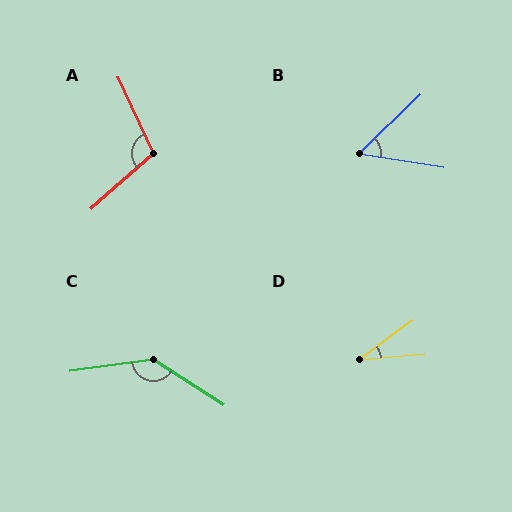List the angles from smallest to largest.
D (31°), B (53°), A (106°), C (139°).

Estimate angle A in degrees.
Approximately 106 degrees.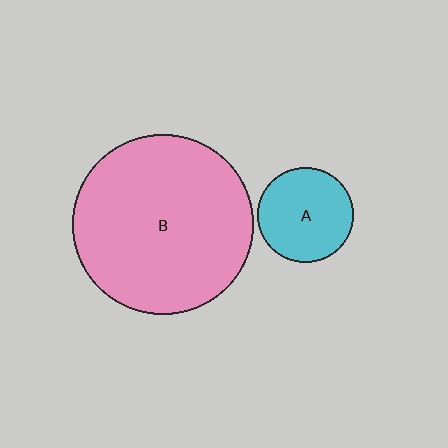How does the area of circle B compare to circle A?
Approximately 3.5 times.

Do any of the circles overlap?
No, none of the circles overlap.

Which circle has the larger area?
Circle B (pink).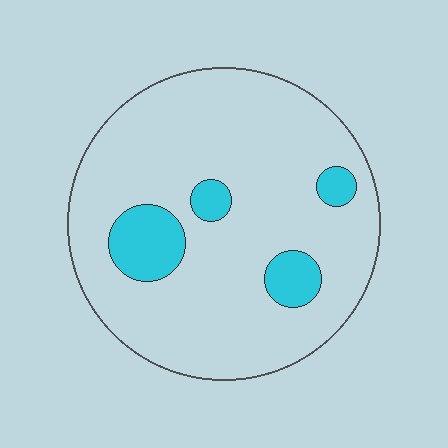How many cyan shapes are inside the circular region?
4.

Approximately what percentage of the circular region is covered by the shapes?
Approximately 15%.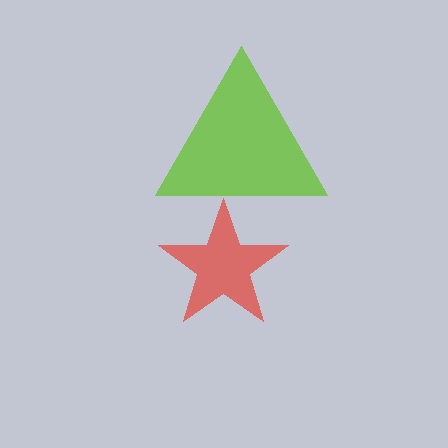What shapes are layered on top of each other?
The layered shapes are: a lime triangle, a red star.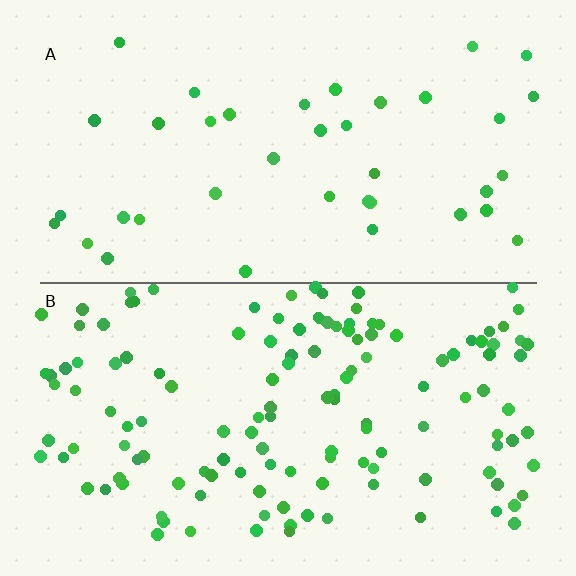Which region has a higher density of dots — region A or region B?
B (the bottom).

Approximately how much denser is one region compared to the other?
Approximately 3.5× — region B over region A.